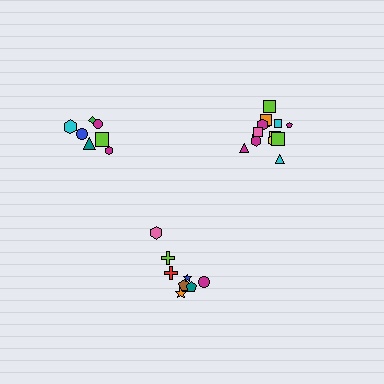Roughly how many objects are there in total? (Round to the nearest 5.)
Roughly 30 objects in total.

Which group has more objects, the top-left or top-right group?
The top-right group.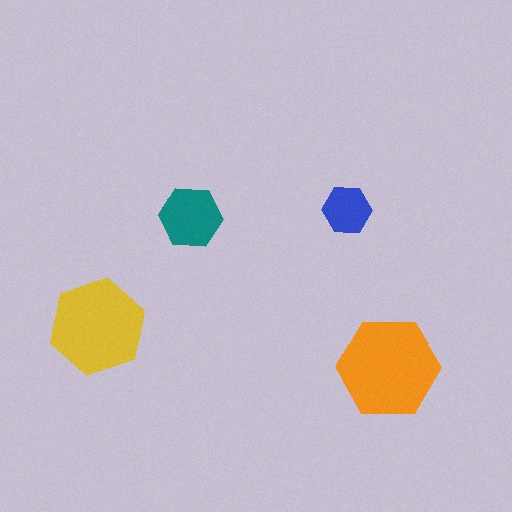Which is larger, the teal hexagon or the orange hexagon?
The orange one.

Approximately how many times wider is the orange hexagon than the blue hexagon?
About 2 times wider.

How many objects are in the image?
There are 4 objects in the image.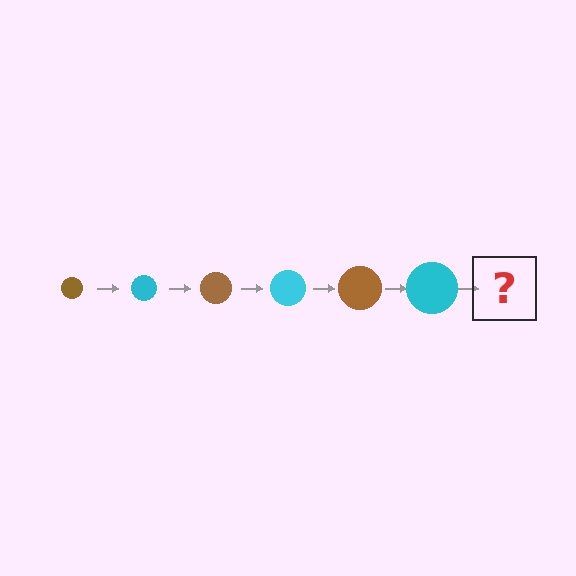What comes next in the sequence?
The next element should be a brown circle, larger than the previous one.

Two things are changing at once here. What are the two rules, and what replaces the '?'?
The two rules are that the circle grows larger each step and the color cycles through brown and cyan. The '?' should be a brown circle, larger than the previous one.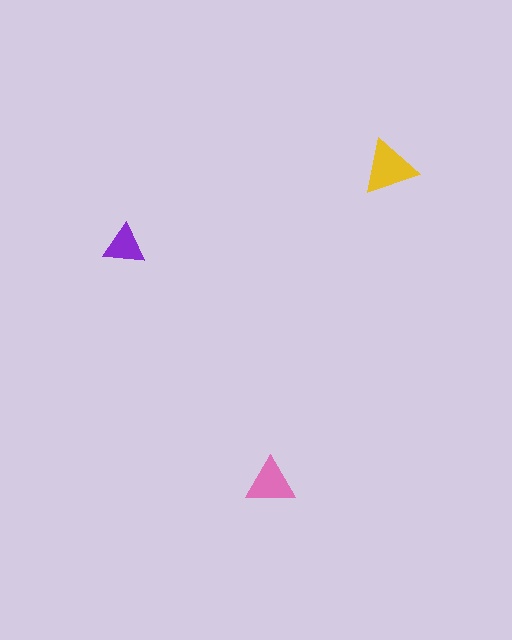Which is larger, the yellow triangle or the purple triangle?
The yellow one.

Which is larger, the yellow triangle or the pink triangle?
The yellow one.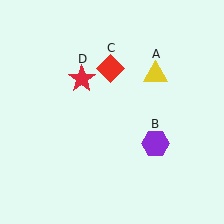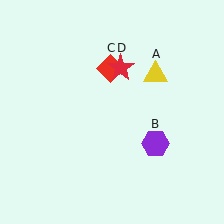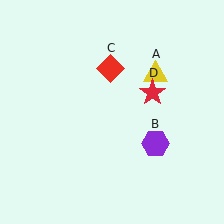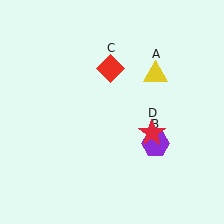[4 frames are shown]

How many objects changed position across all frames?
1 object changed position: red star (object D).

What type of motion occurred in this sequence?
The red star (object D) rotated clockwise around the center of the scene.